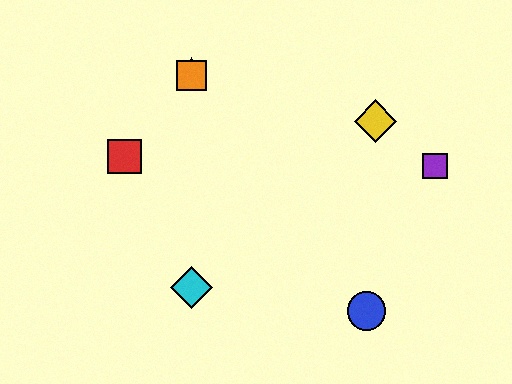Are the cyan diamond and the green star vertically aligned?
Yes, both are at x≈191.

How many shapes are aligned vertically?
3 shapes (the green star, the orange square, the cyan diamond) are aligned vertically.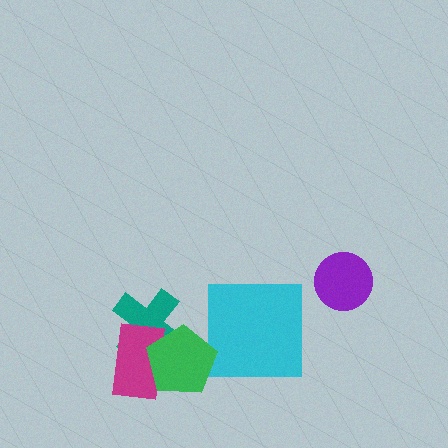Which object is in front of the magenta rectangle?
The green pentagon is in front of the magenta rectangle.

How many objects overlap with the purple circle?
0 objects overlap with the purple circle.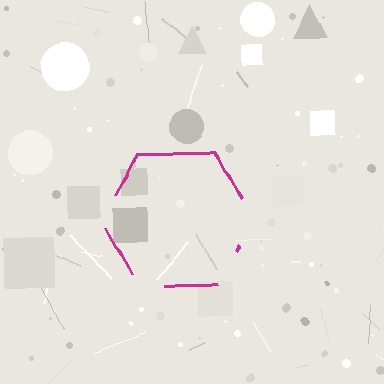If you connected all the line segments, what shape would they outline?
They would outline a hexagon.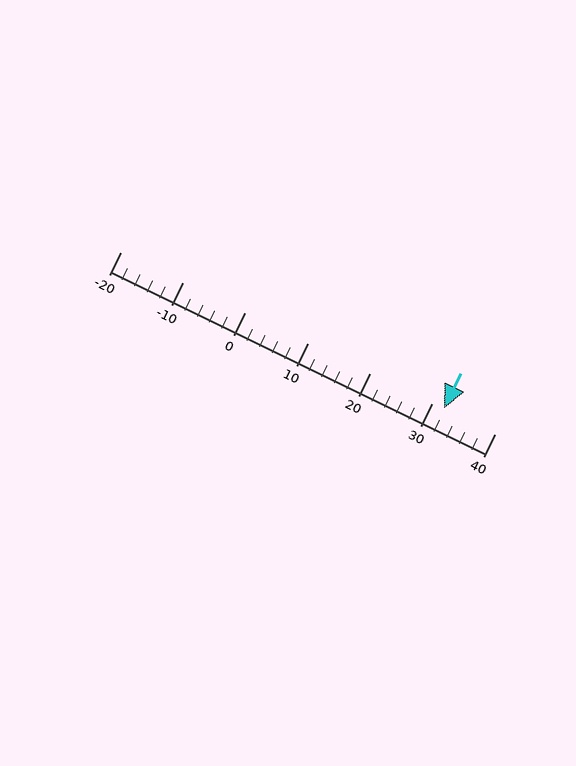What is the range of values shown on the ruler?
The ruler shows values from -20 to 40.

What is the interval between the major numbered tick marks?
The major tick marks are spaced 10 units apart.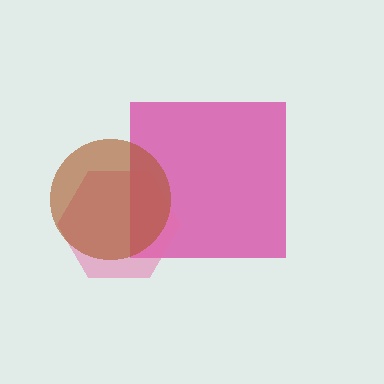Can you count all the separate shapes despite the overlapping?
Yes, there are 3 separate shapes.